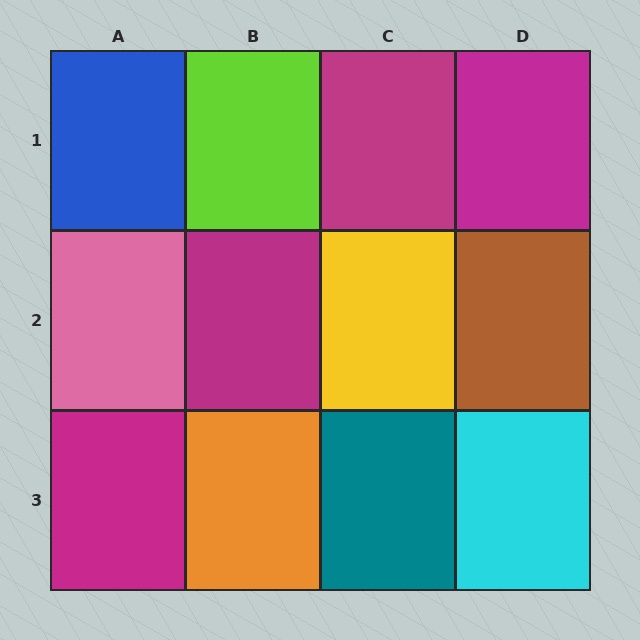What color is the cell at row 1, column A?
Blue.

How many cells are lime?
1 cell is lime.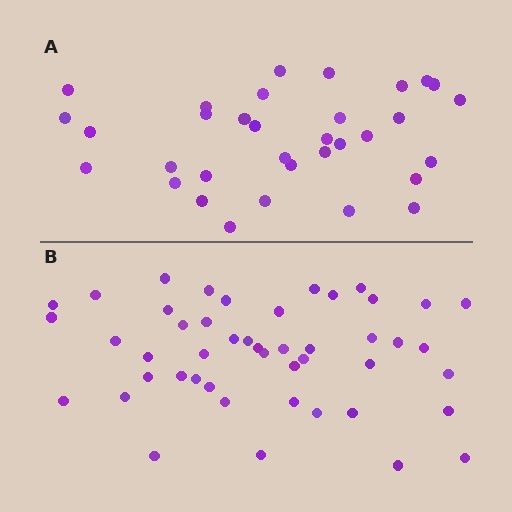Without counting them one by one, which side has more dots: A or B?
Region B (the bottom region) has more dots.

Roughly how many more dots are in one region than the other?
Region B has approximately 15 more dots than region A.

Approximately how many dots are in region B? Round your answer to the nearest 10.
About 50 dots. (The exact count is 47, which rounds to 50.)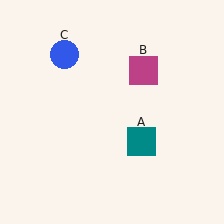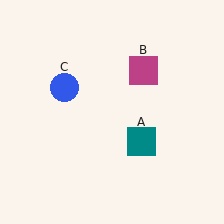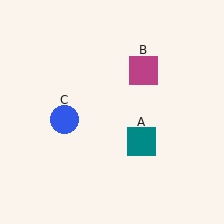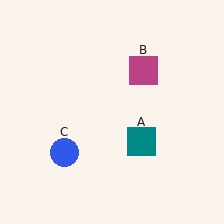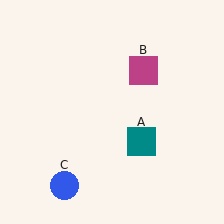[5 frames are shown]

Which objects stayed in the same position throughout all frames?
Teal square (object A) and magenta square (object B) remained stationary.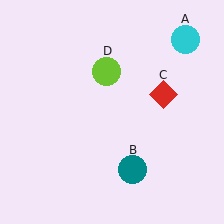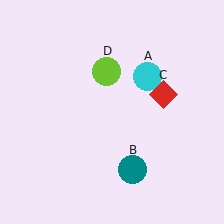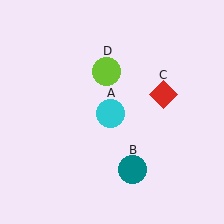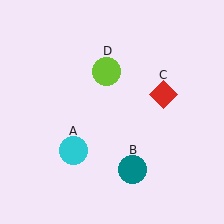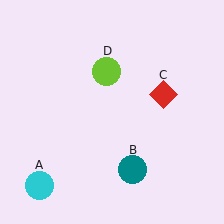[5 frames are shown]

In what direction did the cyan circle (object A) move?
The cyan circle (object A) moved down and to the left.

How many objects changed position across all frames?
1 object changed position: cyan circle (object A).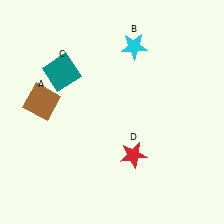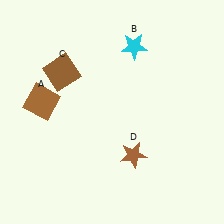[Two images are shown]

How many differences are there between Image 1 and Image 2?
There are 2 differences between the two images.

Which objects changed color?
C changed from teal to brown. D changed from red to brown.